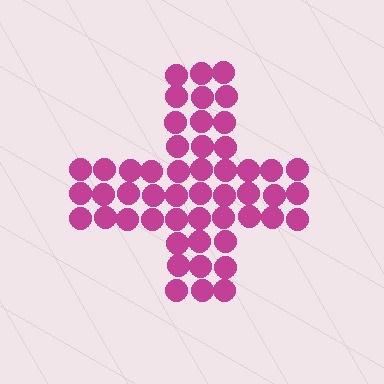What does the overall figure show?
The overall figure shows a cross.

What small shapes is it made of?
It is made of small circles.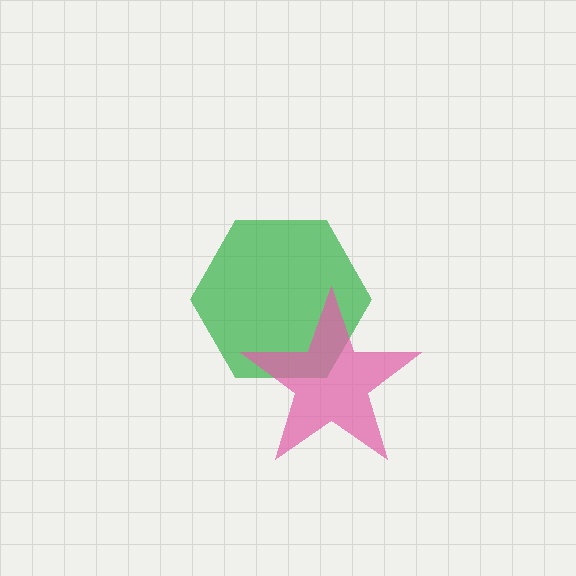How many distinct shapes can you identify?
There are 2 distinct shapes: a green hexagon, a pink star.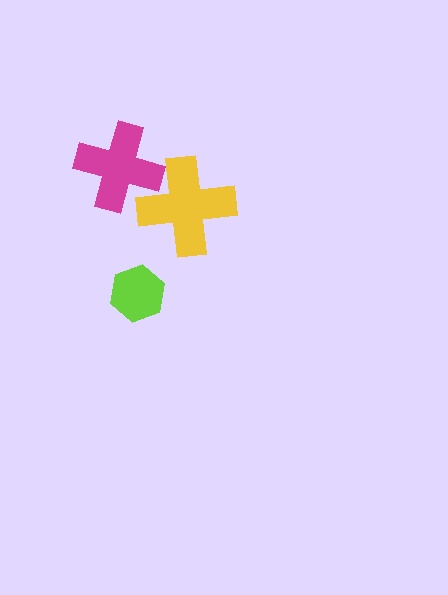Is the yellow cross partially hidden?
Yes, it is partially covered by another shape.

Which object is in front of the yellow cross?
The magenta cross is in front of the yellow cross.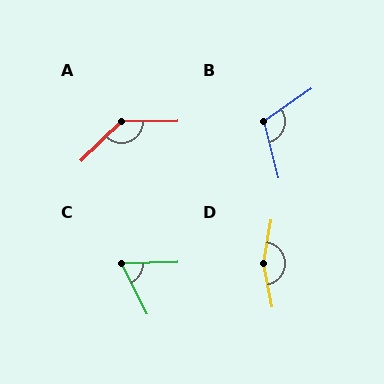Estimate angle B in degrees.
Approximately 110 degrees.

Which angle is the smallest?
C, at approximately 65 degrees.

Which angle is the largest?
D, at approximately 159 degrees.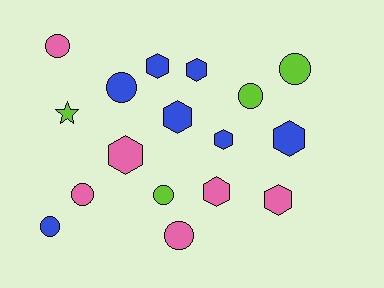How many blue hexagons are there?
There are 5 blue hexagons.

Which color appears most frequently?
Blue, with 7 objects.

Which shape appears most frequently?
Hexagon, with 8 objects.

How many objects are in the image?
There are 17 objects.